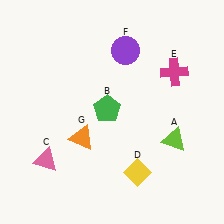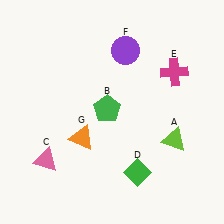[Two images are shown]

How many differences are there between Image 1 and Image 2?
There is 1 difference between the two images.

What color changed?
The diamond (D) changed from yellow in Image 1 to green in Image 2.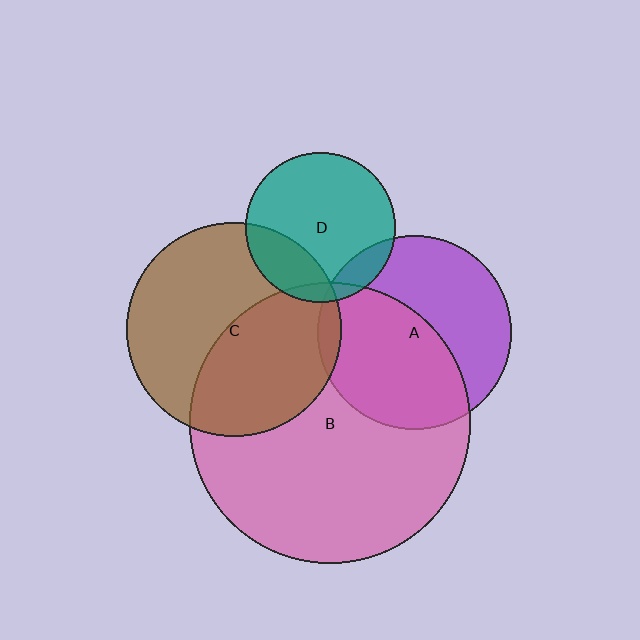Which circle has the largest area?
Circle B (pink).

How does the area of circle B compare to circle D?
Approximately 3.5 times.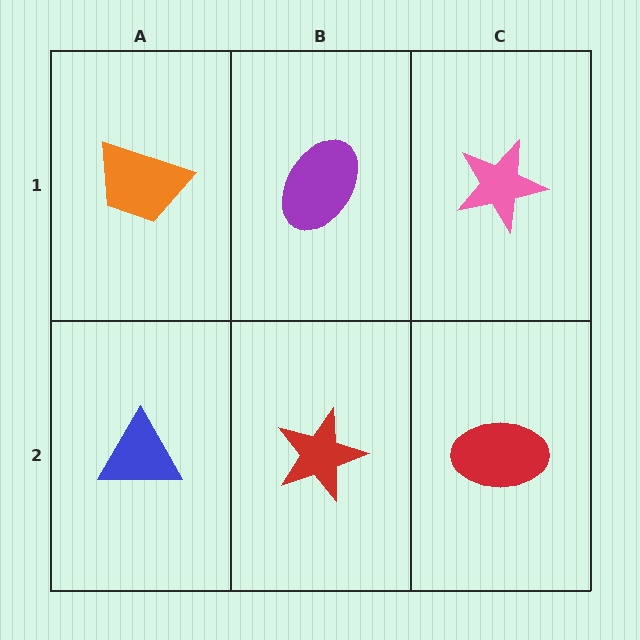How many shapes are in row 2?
3 shapes.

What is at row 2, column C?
A red ellipse.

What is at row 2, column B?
A red star.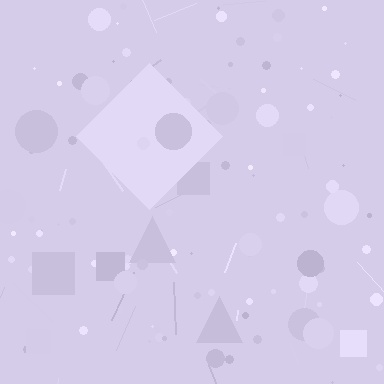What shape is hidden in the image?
A diamond is hidden in the image.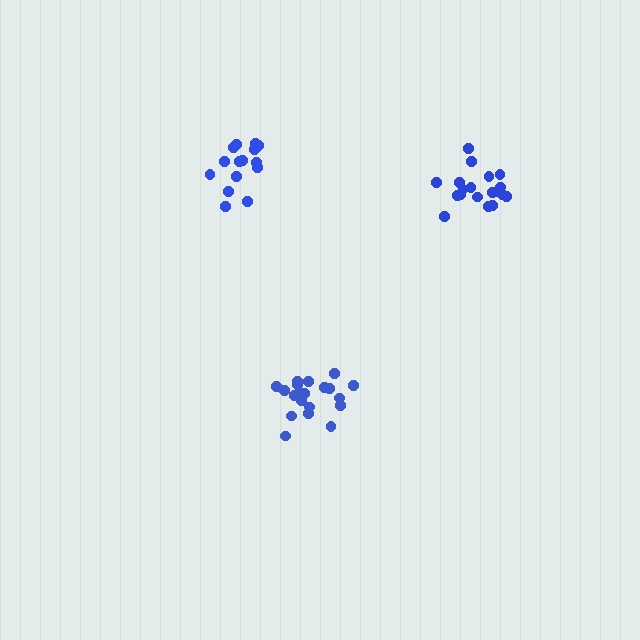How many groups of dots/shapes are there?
There are 3 groups.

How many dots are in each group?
Group 1: 15 dots, Group 2: 20 dots, Group 3: 19 dots (54 total).